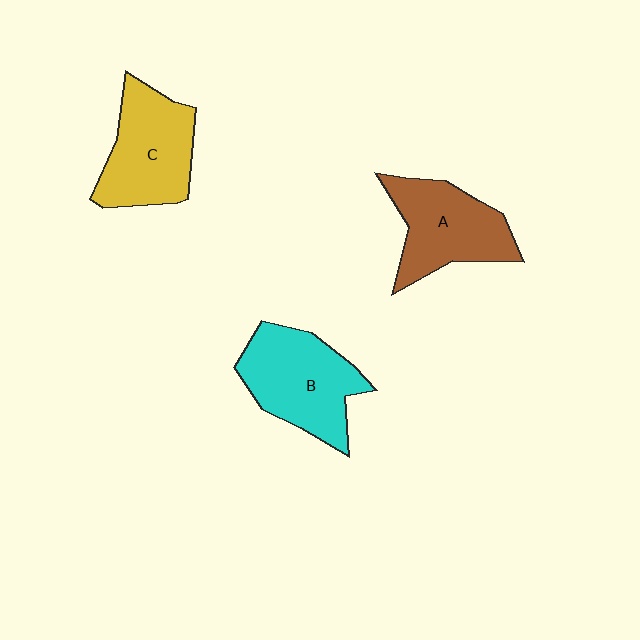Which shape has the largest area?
Shape B (cyan).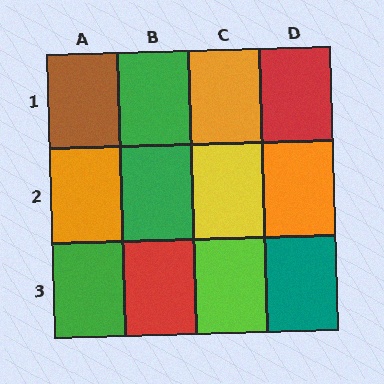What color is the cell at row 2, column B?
Green.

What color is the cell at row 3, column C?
Lime.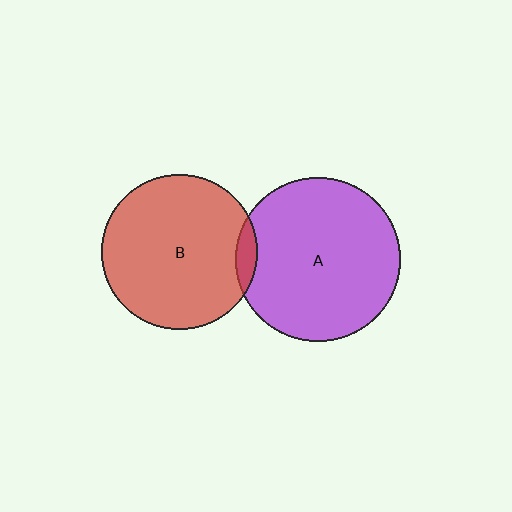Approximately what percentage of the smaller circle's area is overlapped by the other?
Approximately 5%.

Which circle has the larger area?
Circle A (purple).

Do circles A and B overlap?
Yes.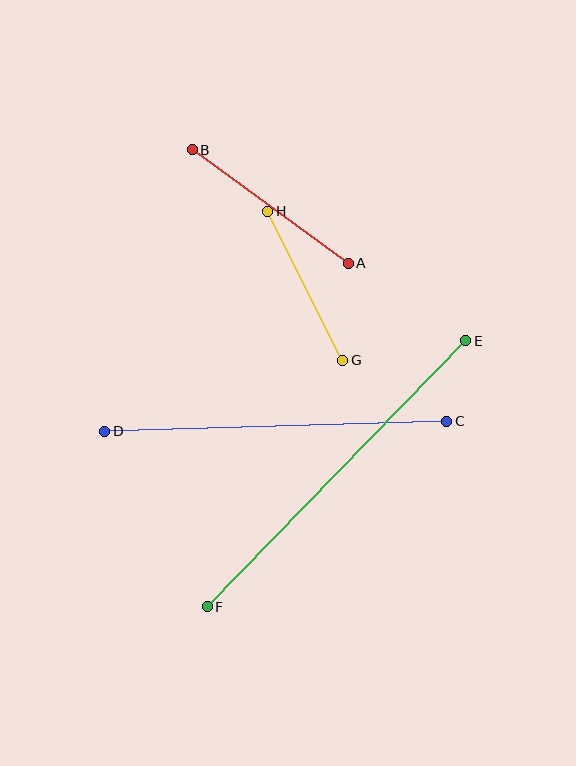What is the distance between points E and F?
The distance is approximately 371 pixels.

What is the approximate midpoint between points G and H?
The midpoint is at approximately (305, 286) pixels.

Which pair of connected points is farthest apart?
Points E and F are farthest apart.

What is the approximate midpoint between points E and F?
The midpoint is at approximately (336, 474) pixels.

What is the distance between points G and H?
The distance is approximately 167 pixels.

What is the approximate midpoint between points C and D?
The midpoint is at approximately (276, 426) pixels.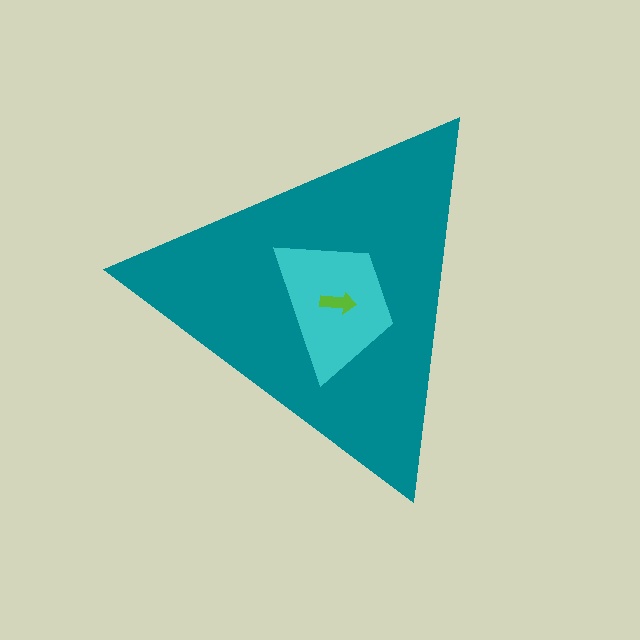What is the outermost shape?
The teal triangle.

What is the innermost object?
The lime arrow.